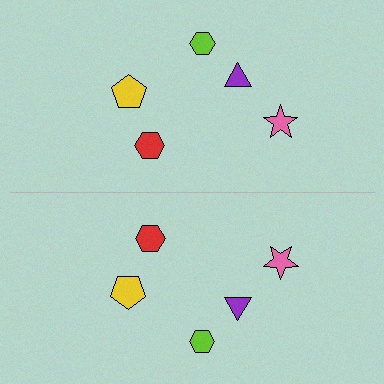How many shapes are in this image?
There are 10 shapes in this image.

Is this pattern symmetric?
Yes, this pattern has bilateral (reflection) symmetry.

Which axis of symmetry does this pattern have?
The pattern has a horizontal axis of symmetry running through the center of the image.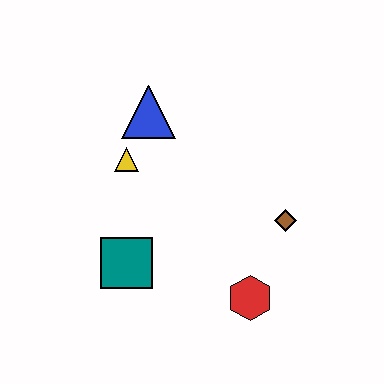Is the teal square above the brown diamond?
No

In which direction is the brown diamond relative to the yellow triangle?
The brown diamond is to the right of the yellow triangle.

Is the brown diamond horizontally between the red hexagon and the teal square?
No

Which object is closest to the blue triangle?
The yellow triangle is closest to the blue triangle.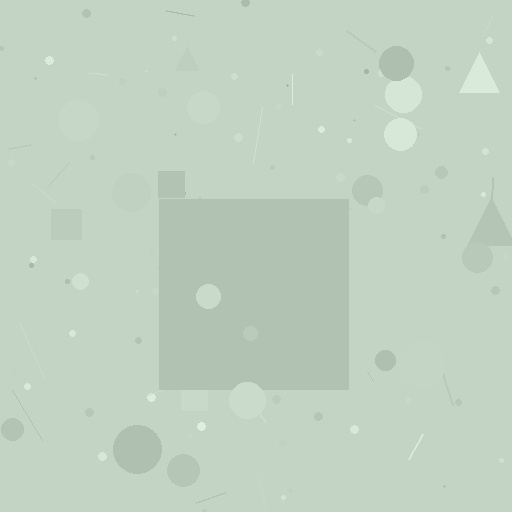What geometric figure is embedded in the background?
A square is embedded in the background.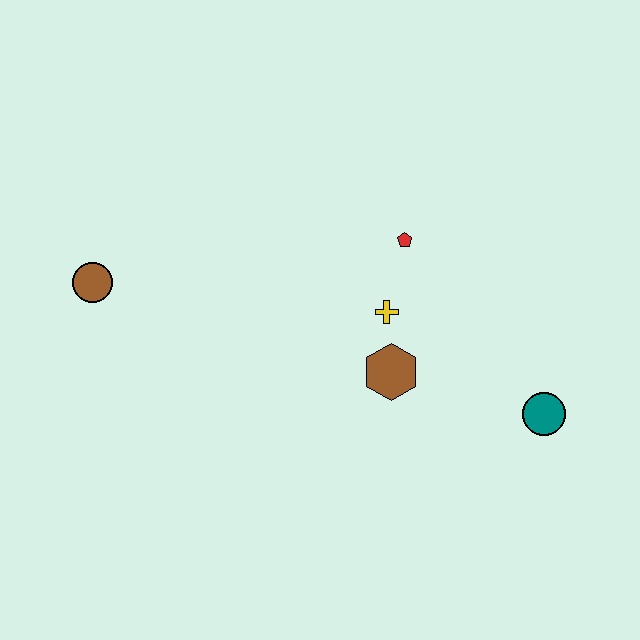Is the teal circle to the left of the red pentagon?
No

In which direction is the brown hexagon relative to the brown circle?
The brown hexagon is to the right of the brown circle.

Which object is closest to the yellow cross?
The brown hexagon is closest to the yellow cross.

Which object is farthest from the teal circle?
The brown circle is farthest from the teal circle.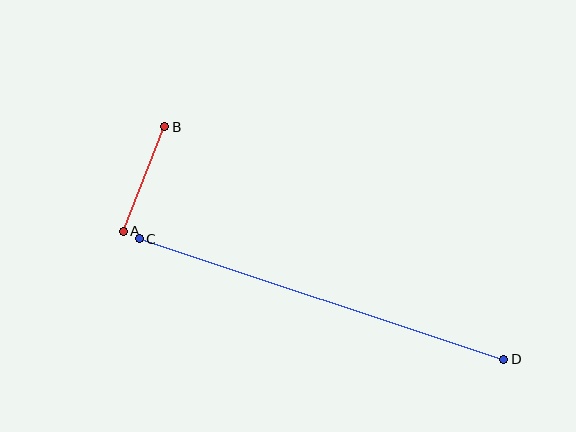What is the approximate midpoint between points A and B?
The midpoint is at approximately (144, 179) pixels.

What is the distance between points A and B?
The distance is approximately 112 pixels.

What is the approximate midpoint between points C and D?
The midpoint is at approximately (322, 299) pixels.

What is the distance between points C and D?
The distance is approximately 384 pixels.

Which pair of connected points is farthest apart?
Points C and D are farthest apart.